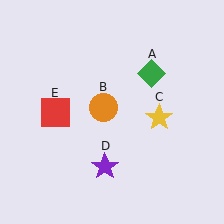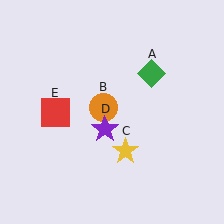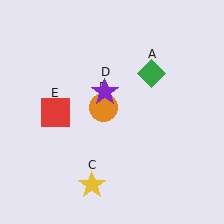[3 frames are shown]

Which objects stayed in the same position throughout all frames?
Green diamond (object A) and orange circle (object B) and red square (object E) remained stationary.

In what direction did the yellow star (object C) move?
The yellow star (object C) moved down and to the left.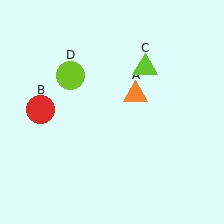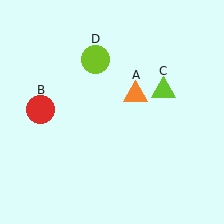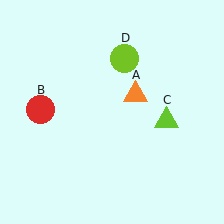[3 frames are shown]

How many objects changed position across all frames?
2 objects changed position: lime triangle (object C), lime circle (object D).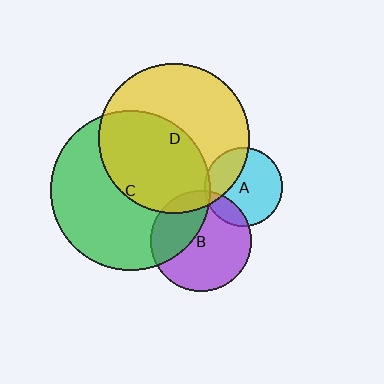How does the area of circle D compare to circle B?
Approximately 2.2 times.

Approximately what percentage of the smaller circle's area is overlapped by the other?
Approximately 50%.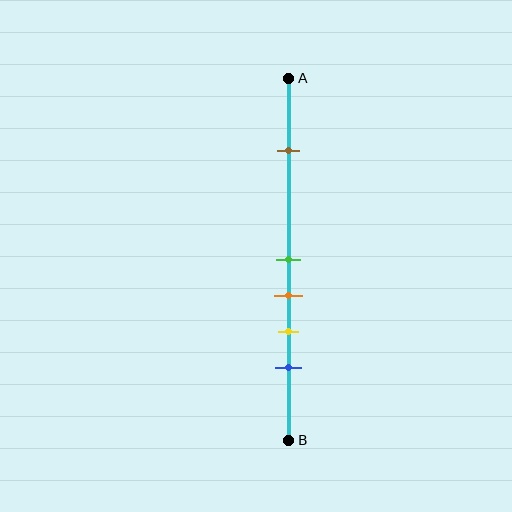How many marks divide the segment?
There are 5 marks dividing the segment.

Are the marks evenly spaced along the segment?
No, the marks are not evenly spaced.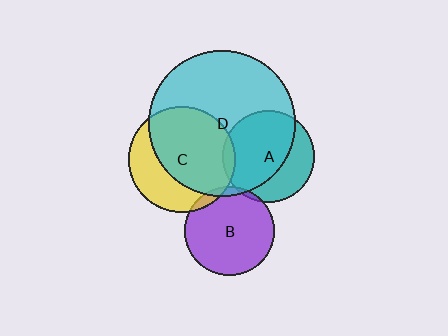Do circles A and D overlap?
Yes.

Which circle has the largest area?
Circle D (cyan).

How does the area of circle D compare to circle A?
Approximately 2.5 times.